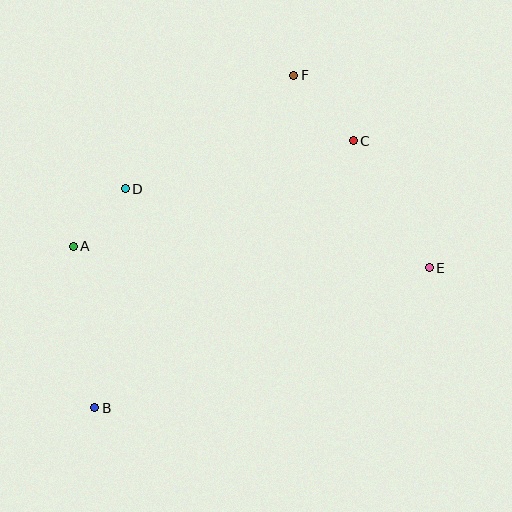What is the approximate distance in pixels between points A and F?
The distance between A and F is approximately 279 pixels.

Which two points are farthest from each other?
Points B and F are farthest from each other.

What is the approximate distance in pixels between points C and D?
The distance between C and D is approximately 233 pixels.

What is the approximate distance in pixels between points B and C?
The distance between B and C is approximately 372 pixels.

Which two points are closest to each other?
Points A and D are closest to each other.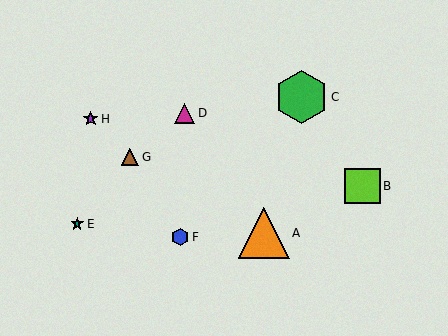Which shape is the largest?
The green hexagon (labeled C) is the largest.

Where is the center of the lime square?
The center of the lime square is at (363, 186).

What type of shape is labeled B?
Shape B is a lime square.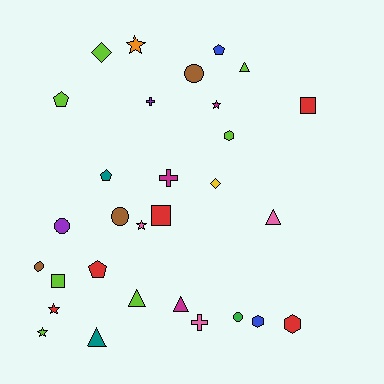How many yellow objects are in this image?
There is 1 yellow object.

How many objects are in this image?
There are 30 objects.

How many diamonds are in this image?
There are 2 diamonds.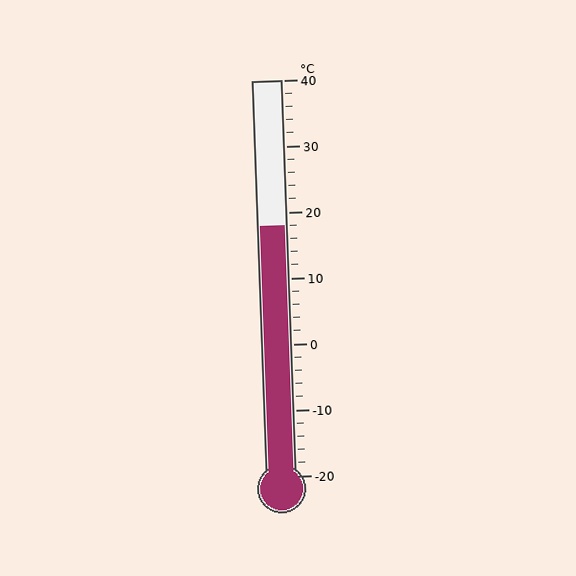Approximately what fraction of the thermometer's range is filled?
The thermometer is filled to approximately 65% of its range.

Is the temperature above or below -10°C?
The temperature is above -10°C.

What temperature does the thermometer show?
The thermometer shows approximately 18°C.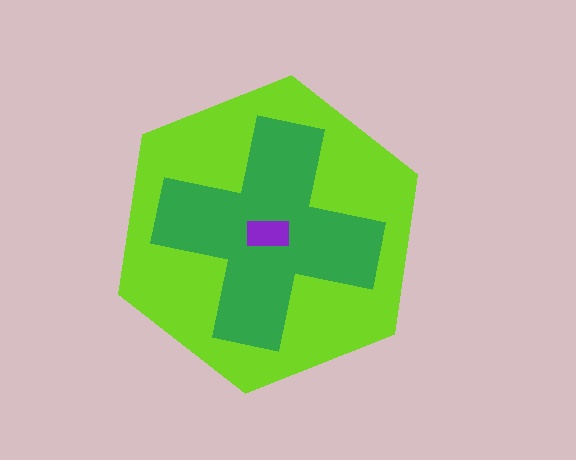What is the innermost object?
The purple rectangle.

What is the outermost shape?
The lime hexagon.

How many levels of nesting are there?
3.